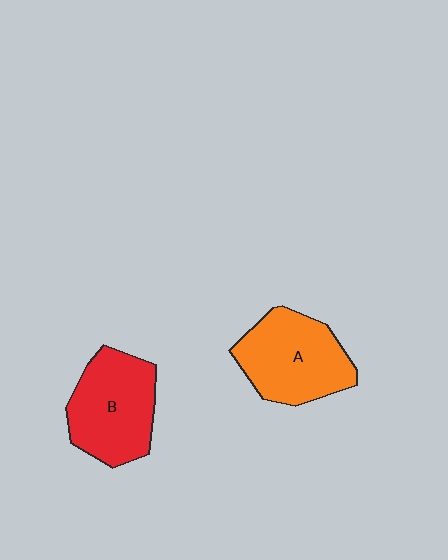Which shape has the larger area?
Shape A (orange).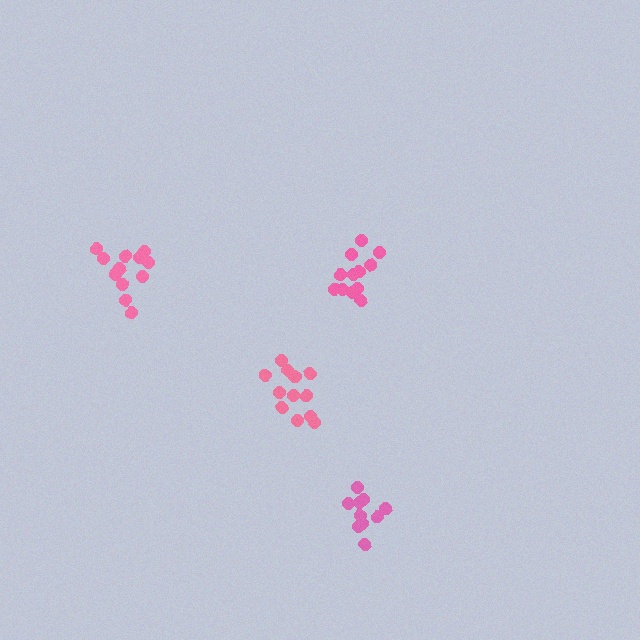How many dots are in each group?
Group 1: 12 dots, Group 2: 12 dots, Group 3: 12 dots, Group 4: 10 dots (46 total).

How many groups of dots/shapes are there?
There are 4 groups.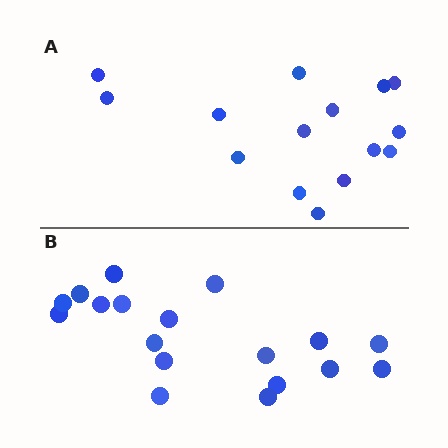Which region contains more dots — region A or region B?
Region B (the bottom region) has more dots.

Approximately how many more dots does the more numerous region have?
Region B has just a few more — roughly 2 or 3 more dots than region A.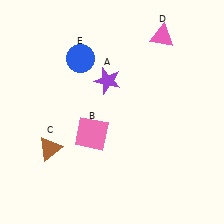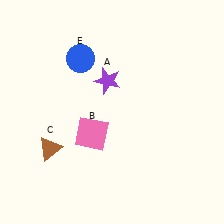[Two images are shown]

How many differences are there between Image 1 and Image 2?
There is 1 difference between the two images.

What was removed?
The pink triangle (D) was removed in Image 2.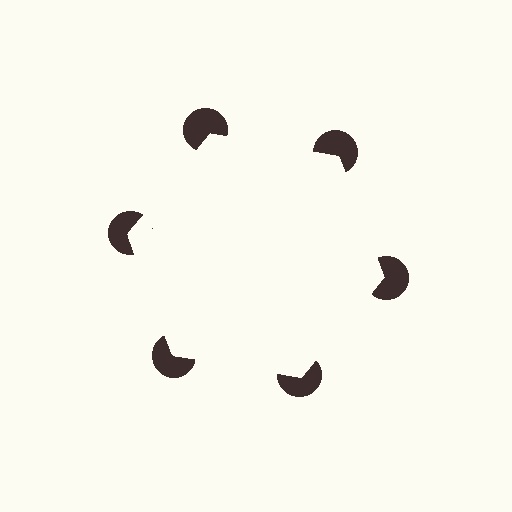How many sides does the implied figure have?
6 sides.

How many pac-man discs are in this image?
There are 6 — one at each vertex of the illusory hexagon.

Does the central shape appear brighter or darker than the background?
It typically appears slightly brighter than the background, even though no actual brightness change is drawn.